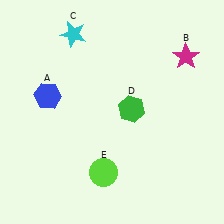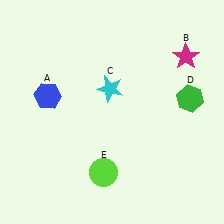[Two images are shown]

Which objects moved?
The objects that moved are: the cyan star (C), the green hexagon (D).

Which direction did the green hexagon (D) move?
The green hexagon (D) moved right.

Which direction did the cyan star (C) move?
The cyan star (C) moved down.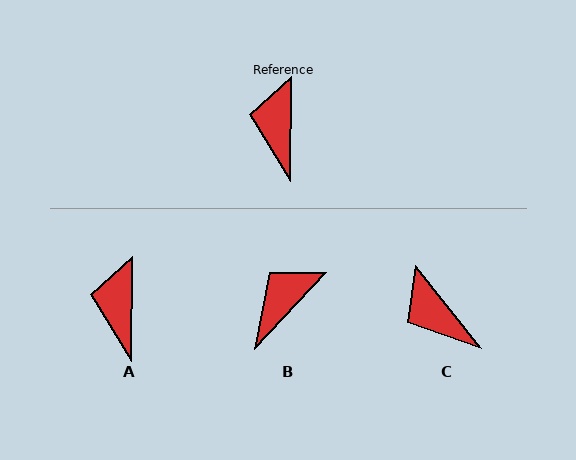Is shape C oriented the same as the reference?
No, it is off by about 39 degrees.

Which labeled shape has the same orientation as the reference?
A.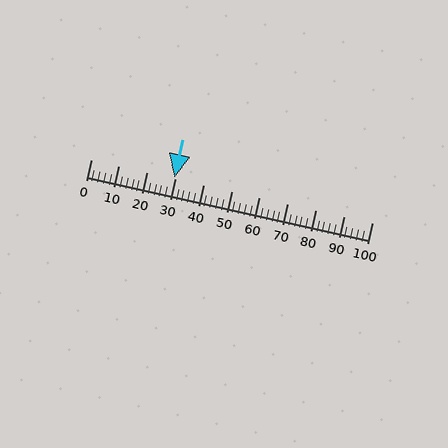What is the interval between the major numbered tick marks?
The major tick marks are spaced 10 units apart.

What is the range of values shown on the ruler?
The ruler shows values from 0 to 100.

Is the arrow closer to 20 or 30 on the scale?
The arrow is closer to 30.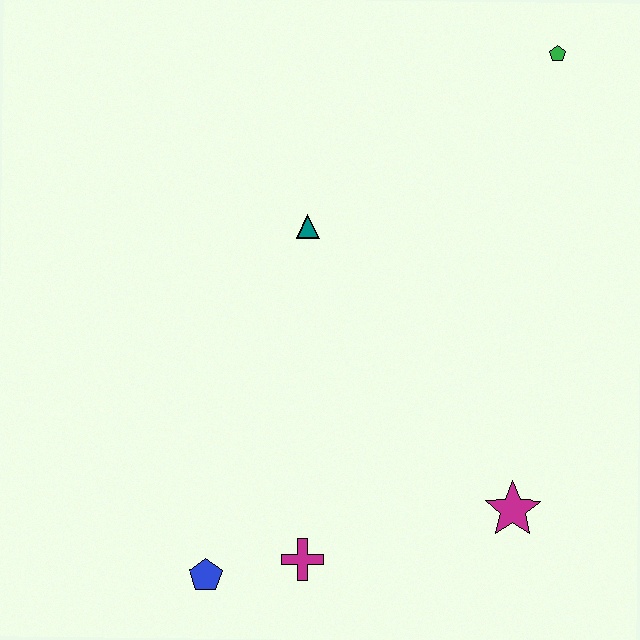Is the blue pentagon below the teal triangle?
Yes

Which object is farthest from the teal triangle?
The blue pentagon is farthest from the teal triangle.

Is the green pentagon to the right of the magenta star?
Yes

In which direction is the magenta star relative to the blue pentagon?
The magenta star is to the right of the blue pentagon.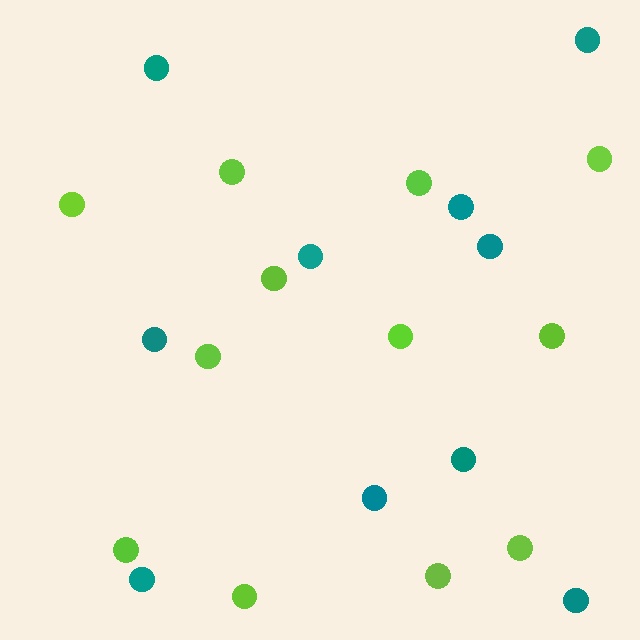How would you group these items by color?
There are 2 groups: one group of teal circles (10) and one group of lime circles (12).